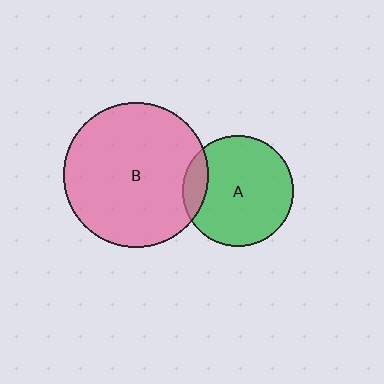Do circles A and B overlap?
Yes.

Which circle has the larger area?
Circle B (pink).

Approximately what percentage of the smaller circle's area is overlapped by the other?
Approximately 15%.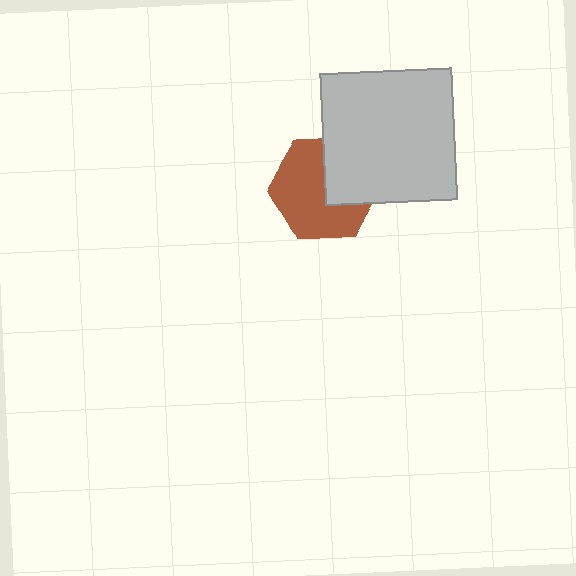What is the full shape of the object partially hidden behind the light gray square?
The partially hidden object is a brown hexagon.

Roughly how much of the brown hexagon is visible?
About half of it is visible (roughly 65%).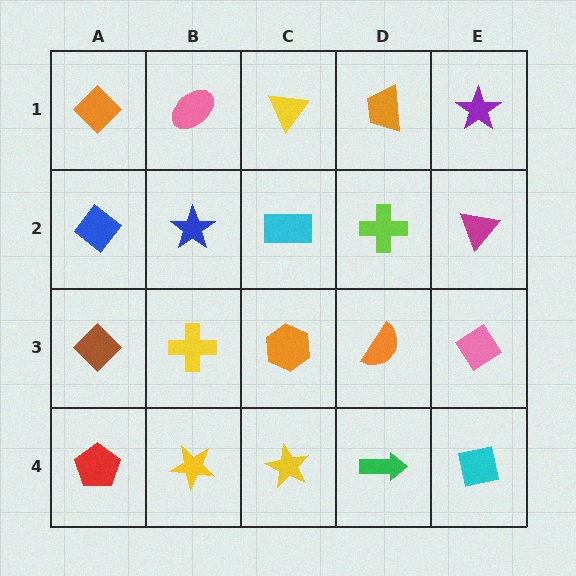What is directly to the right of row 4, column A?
A yellow star.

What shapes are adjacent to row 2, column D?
An orange trapezoid (row 1, column D), an orange semicircle (row 3, column D), a cyan rectangle (row 2, column C), a magenta triangle (row 2, column E).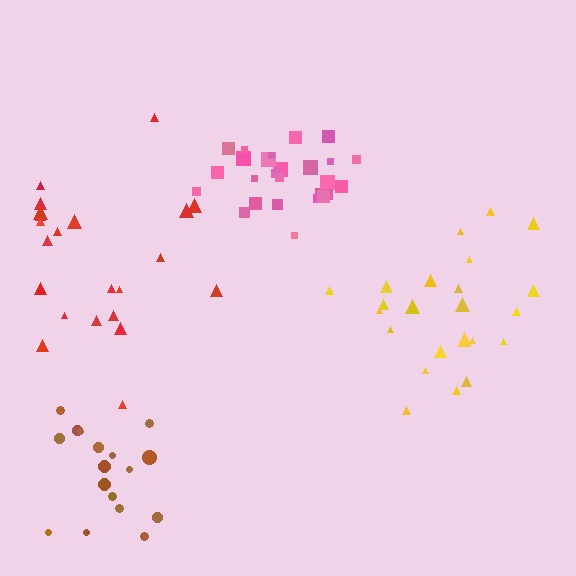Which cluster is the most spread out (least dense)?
Red.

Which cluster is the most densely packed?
Pink.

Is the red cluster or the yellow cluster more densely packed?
Yellow.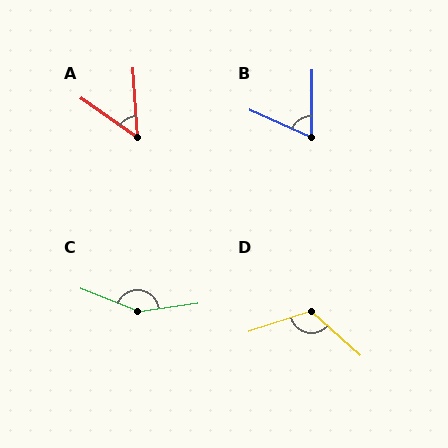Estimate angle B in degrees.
Approximately 67 degrees.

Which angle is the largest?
C, at approximately 150 degrees.